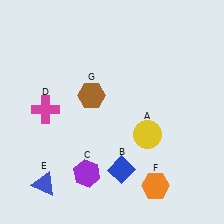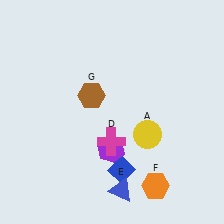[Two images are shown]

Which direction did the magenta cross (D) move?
The magenta cross (D) moved right.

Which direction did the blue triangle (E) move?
The blue triangle (E) moved right.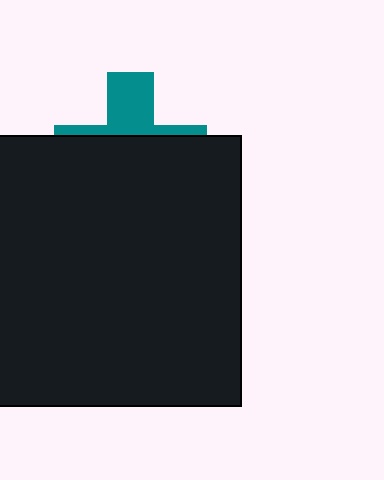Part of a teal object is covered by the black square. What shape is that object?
It is a cross.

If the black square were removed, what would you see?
You would see the complete teal cross.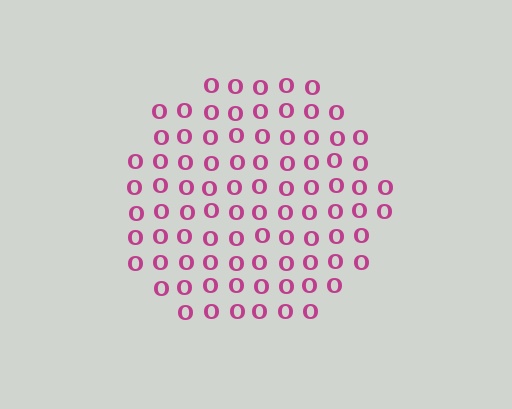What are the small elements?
The small elements are letter O's.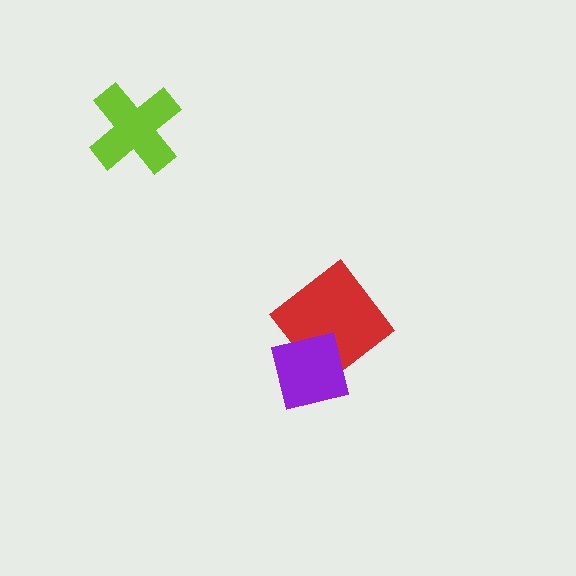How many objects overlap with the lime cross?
0 objects overlap with the lime cross.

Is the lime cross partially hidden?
No, no other shape covers it.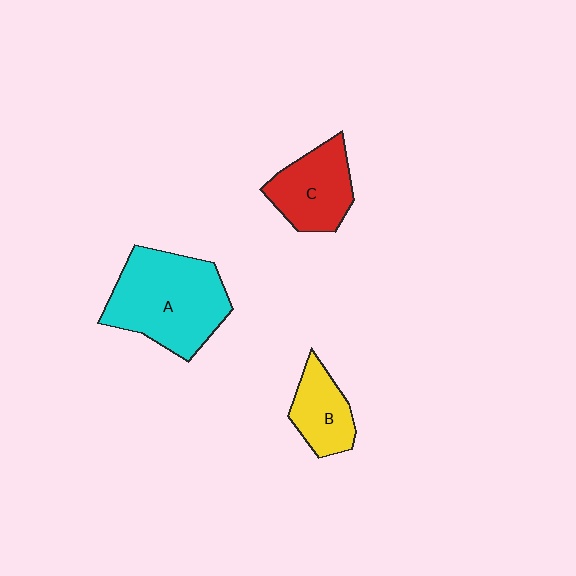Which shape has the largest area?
Shape A (cyan).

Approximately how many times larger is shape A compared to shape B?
Approximately 2.2 times.